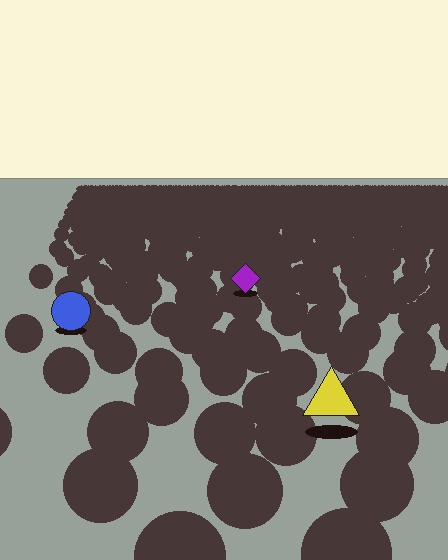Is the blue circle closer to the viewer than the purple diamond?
Yes. The blue circle is closer — you can tell from the texture gradient: the ground texture is coarser near it.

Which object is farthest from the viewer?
The purple diamond is farthest from the viewer. It appears smaller and the ground texture around it is denser.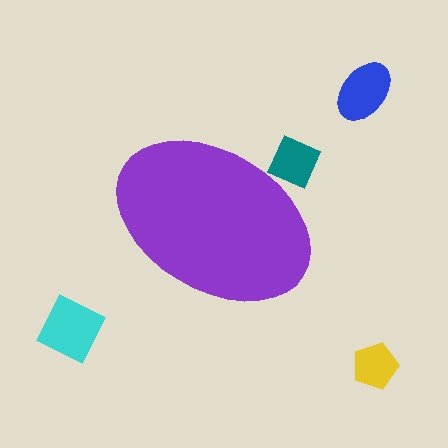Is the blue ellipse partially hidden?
No, the blue ellipse is fully visible.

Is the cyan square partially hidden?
No, the cyan square is fully visible.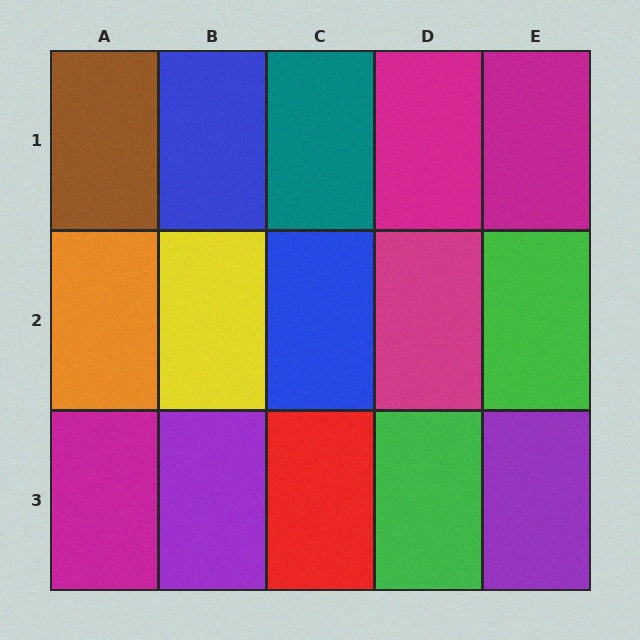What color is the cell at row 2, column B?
Yellow.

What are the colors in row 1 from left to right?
Brown, blue, teal, magenta, magenta.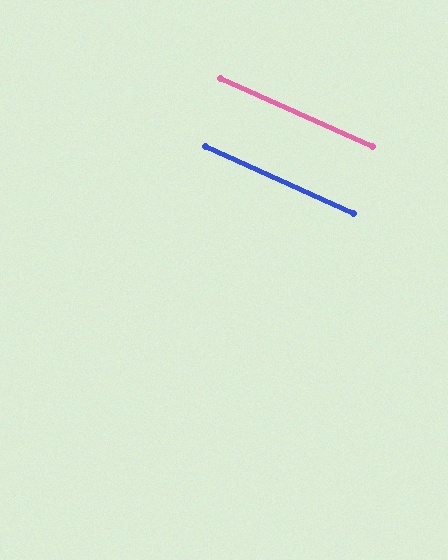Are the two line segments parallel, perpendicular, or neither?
Parallel — their directions differ by only 0.5°.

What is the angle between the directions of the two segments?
Approximately 0 degrees.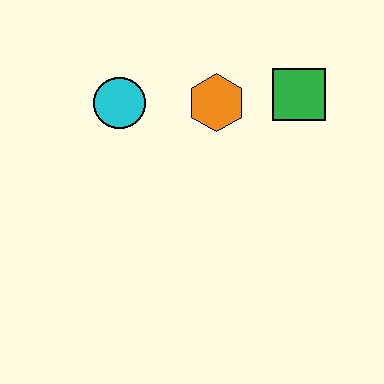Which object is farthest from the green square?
The cyan circle is farthest from the green square.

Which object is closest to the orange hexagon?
The green square is closest to the orange hexagon.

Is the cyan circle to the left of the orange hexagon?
Yes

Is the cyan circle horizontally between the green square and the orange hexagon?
No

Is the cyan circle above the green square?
No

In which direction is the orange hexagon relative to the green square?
The orange hexagon is to the left of the green square.